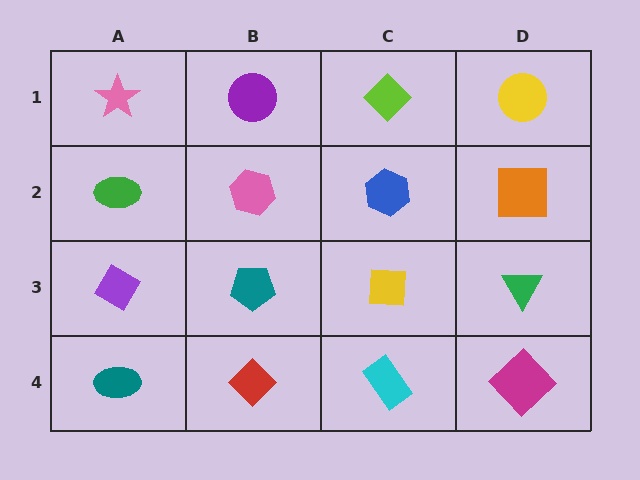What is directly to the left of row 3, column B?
A purple diamond.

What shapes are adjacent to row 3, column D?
An orange square (row 2, column D), a magenta diamond (row 4, column D), a yellow square (row 3, column C).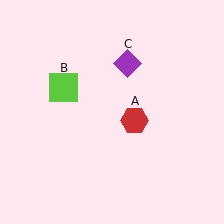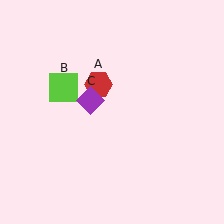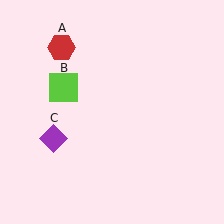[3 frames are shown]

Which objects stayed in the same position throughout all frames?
Lime square (object B) remained stationary.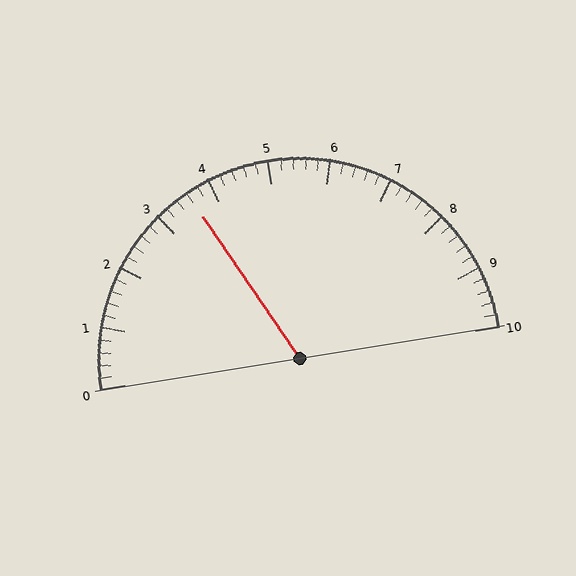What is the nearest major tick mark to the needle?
The nearest major tick mark is 4.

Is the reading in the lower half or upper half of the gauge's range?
The reading is in the lower half of the range (0 to 10).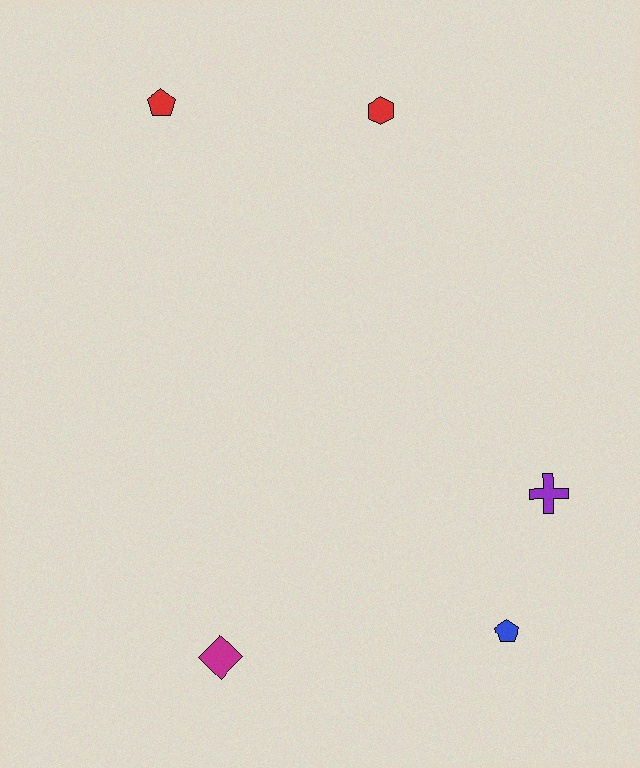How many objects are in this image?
There are 5 objects.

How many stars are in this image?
There are no stars.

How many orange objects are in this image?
There are no orange objects.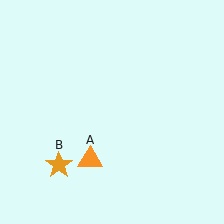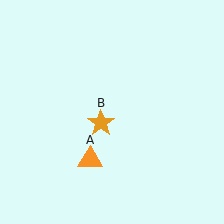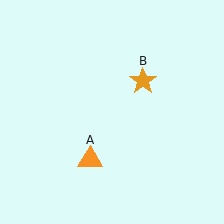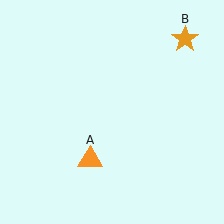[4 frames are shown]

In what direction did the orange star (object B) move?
The orange star (object B) moved up and to the right.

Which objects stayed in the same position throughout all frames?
Orange triangle (object A) remained stationary.